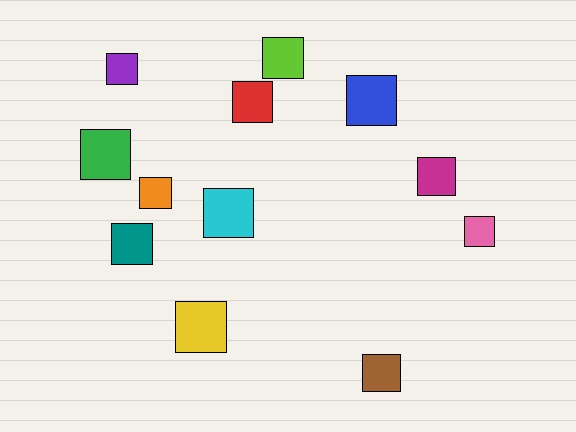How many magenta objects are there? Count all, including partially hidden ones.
There is 1 magenta object.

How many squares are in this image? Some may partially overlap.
There are 12 squares.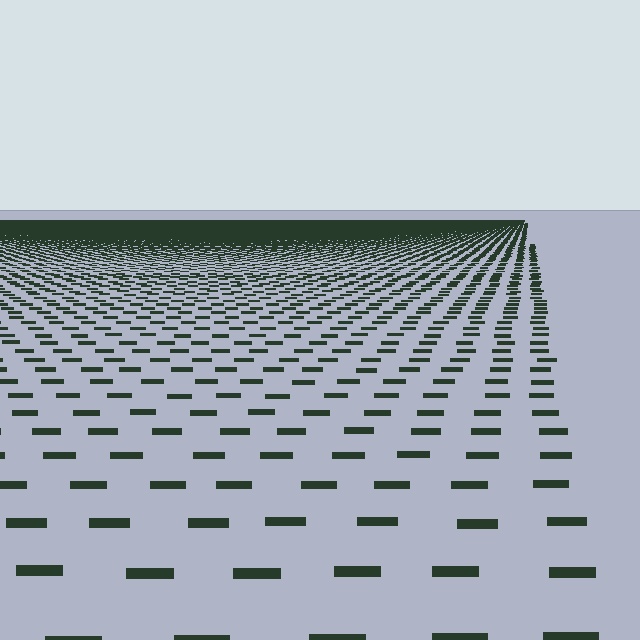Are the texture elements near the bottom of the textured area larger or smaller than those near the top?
Larger. Near the bottom, elements are closer to the viewer and appear at a bigger on-screen size.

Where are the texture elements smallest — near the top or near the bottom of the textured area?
Near the top.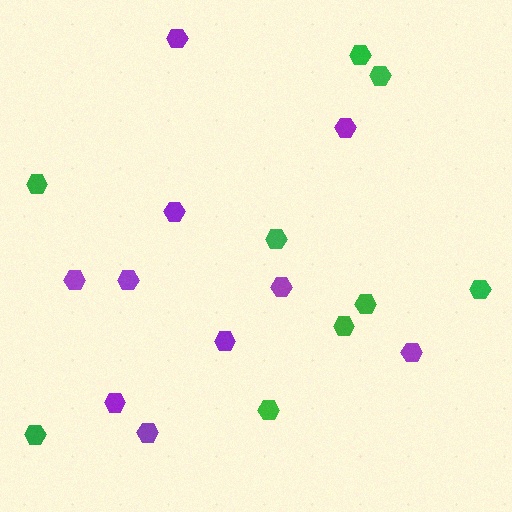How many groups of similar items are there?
There are 2 groups: one group of green hexagons (9) and one group of purple hexagons (10).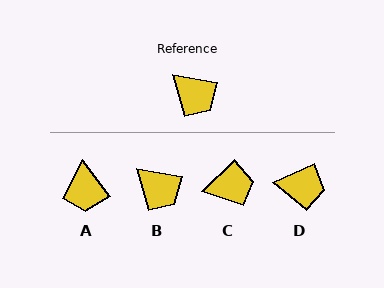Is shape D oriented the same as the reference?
No, it is off by about 34 degrees.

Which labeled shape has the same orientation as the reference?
B.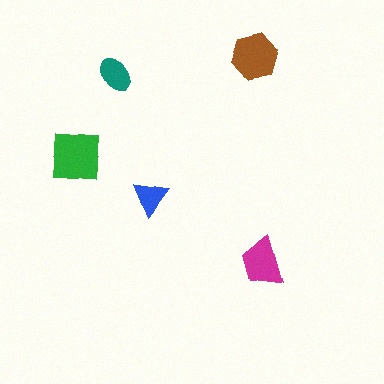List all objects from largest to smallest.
The green square, the brown hexagon, the magenta trapezoid, the teal ellipse, the blue triangle.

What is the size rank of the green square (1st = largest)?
1st.